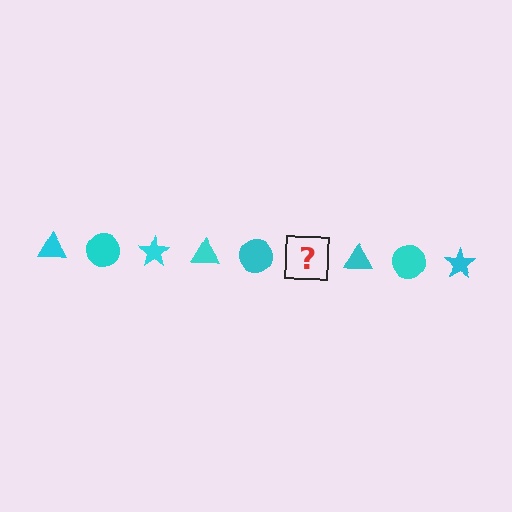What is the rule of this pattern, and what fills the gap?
The rule is that the pattern cycles through triangle, circle, star shapes in cyan. The gap should be filled with a cyan star.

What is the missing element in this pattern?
The missing element is a cyan star.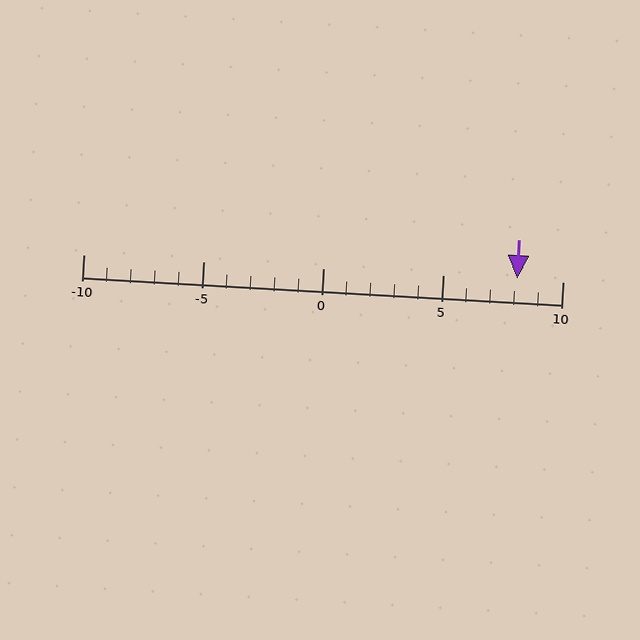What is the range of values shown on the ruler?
The ruler shows values from -10 to 10.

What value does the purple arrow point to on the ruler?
The purple arrow points to approximately 8.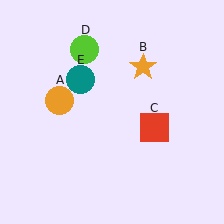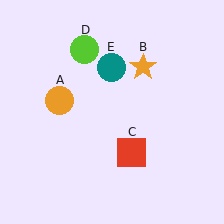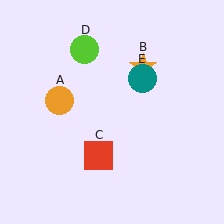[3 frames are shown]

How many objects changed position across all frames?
2 objects changed position: red square (object C), teal circle (object E).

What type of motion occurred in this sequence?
The red square (object C), teal circle (object E) rotated clockwise around the center of the scene.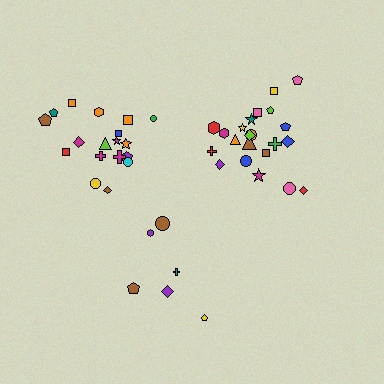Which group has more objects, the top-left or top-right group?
The top-right group.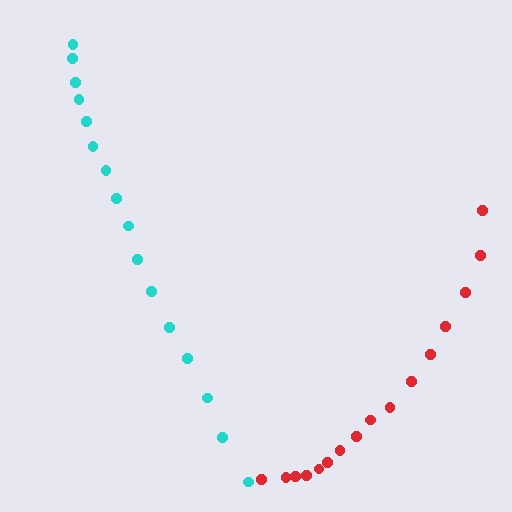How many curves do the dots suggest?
There are 2 distinct paths.